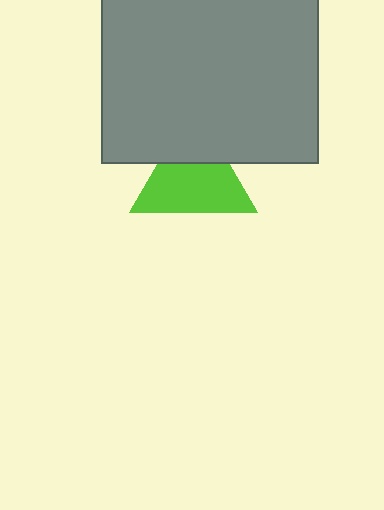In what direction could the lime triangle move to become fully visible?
The lime triangle could move down. That would shift it out from behind the gray square entirely.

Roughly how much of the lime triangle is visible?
Most of it is visible (roughly 69%).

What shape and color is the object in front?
The object in front is a gray square.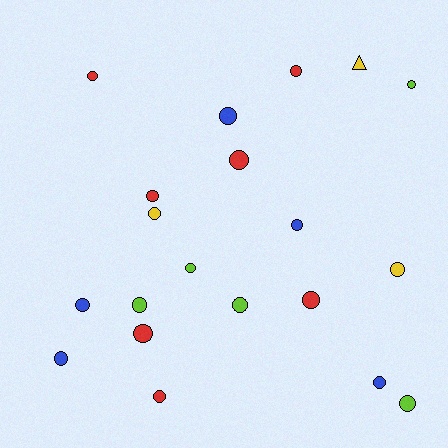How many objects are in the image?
There are 20 objects.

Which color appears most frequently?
Red, with 7 objects.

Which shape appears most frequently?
Circle, with 19 objects.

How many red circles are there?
There are 7 red circles.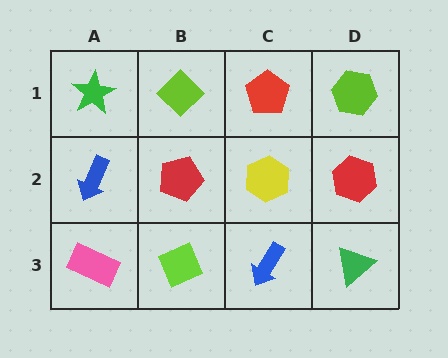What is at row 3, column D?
A green triangle.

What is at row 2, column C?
A yellow hexagon.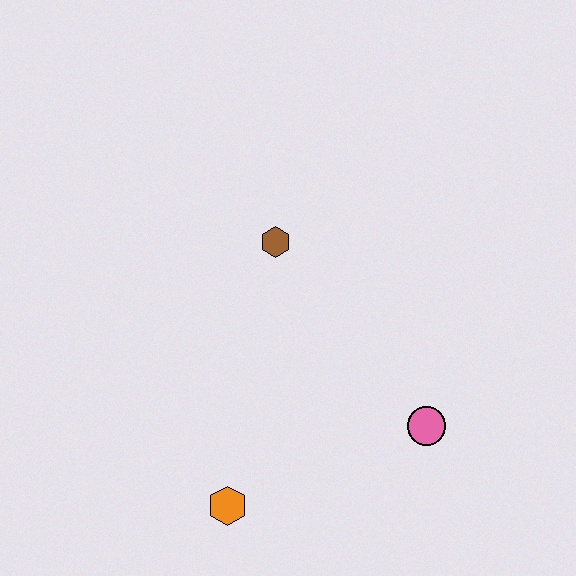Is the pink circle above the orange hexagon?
Yes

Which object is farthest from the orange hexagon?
The brown hexagon is farthest from the orange hexagon.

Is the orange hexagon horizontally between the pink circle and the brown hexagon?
No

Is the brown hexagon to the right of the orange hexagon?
Yes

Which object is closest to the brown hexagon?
The pink circle is closest to the brown hexagon.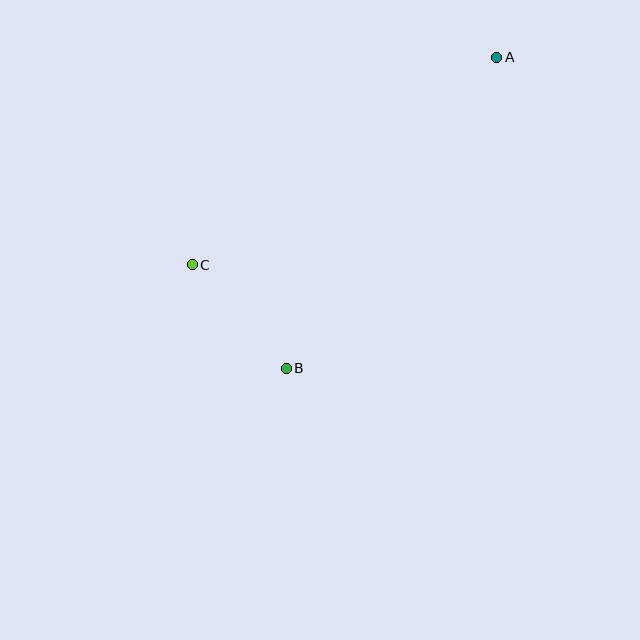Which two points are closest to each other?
Points B and C are closest to each other.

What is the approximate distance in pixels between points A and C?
The distance between A and C is approximately 368 pixels.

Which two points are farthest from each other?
Points A and B are farthest from each other.